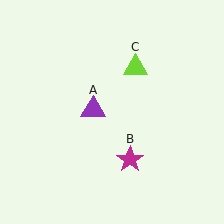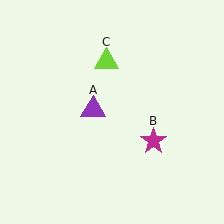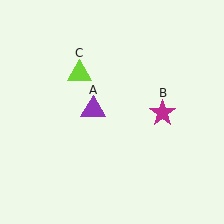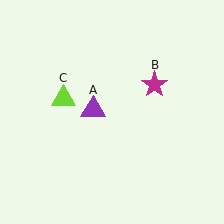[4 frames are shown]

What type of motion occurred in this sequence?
The magenta star (object B), lime triangle (object C) rotated counterclockwise around the center of the scene.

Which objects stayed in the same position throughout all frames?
Purple triangle (object A) remained stationary.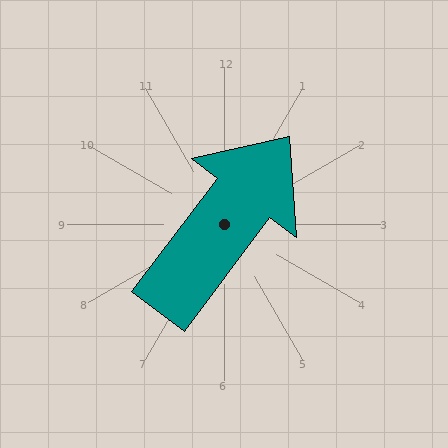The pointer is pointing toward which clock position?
Roughly 1 o'clock.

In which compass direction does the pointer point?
Northeast.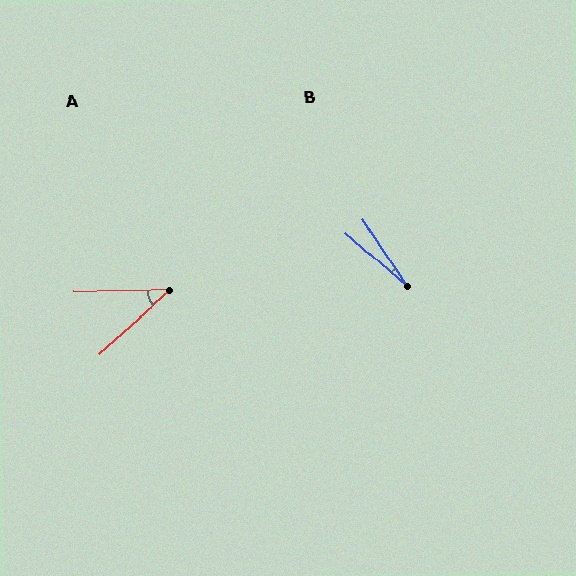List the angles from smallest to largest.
B (16°), A (42°).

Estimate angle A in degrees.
Approximately 42 degrees.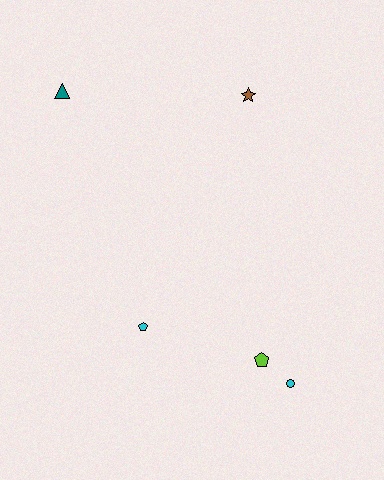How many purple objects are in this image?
There are no purple objects.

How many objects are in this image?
There are 5 objects.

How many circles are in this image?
There is 1 circle.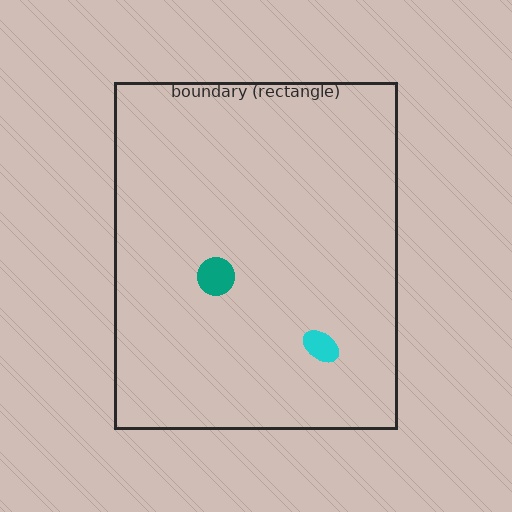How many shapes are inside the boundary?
2 inside, 0 outside.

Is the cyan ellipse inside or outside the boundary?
Inside.